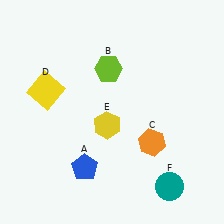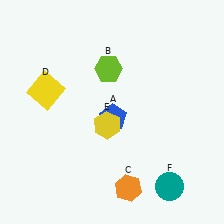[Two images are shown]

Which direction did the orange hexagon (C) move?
The orange hexagon (C) moved down.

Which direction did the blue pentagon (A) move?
The blue pentagon (A) moved up.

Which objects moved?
The objects that moved are: the blue pentagon (A), the orange hexagon (C).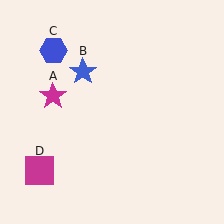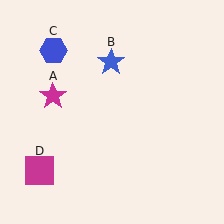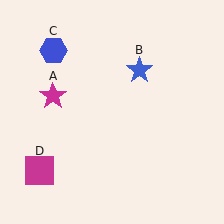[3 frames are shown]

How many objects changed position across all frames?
1 object changed position: blue star (object B).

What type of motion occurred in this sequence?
The blue star (object B) rotated clockwise around the center of the scene.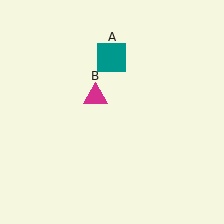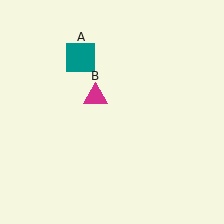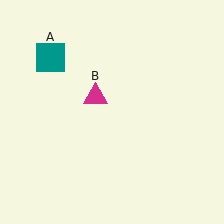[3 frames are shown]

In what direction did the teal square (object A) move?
The teal square (object A) moved left.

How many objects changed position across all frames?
1 object changed position: teal square (object A).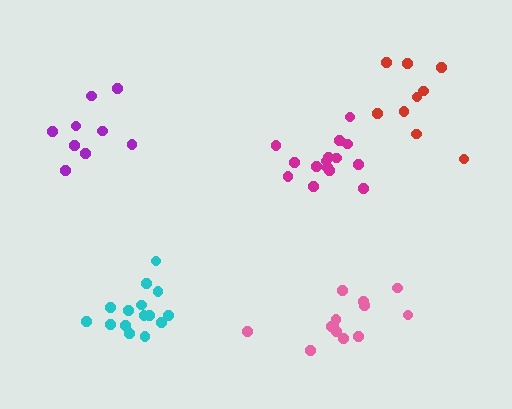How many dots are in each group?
Group 1: 13 dots, Group 2: 15 dots, Group 3: 9 dots, Group 4: 15 dots, Group 5: 9 dots (61 total).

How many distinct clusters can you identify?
There are 5 distinct clusters.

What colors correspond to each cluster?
The clusters are colored: pink, cyan, red, magenta, purple.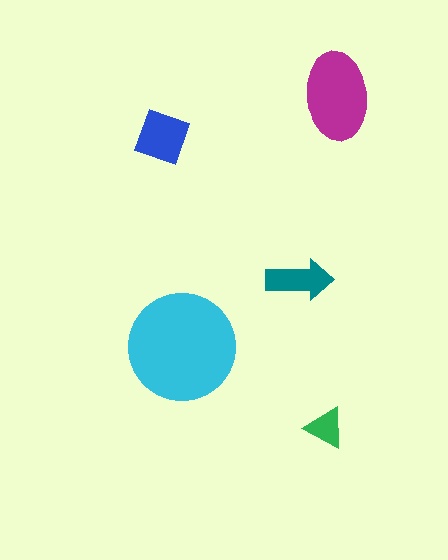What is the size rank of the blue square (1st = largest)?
3rd.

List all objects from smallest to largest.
The green triangle, the teal arrow, the blue square, the magenta ellipse, the cyan circle.